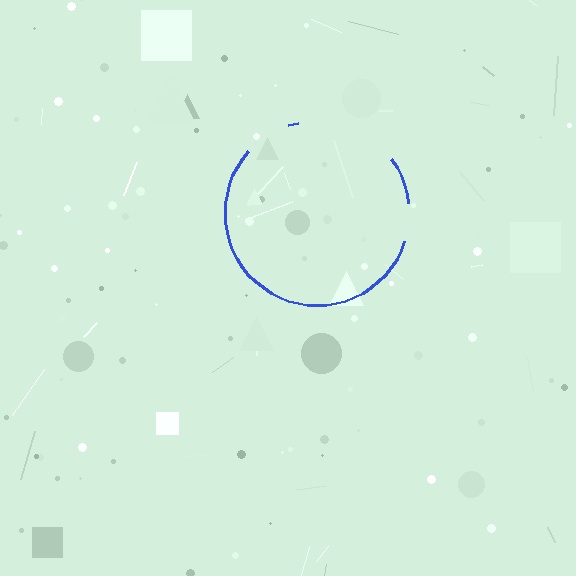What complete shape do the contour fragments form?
The contour fragments form a circle.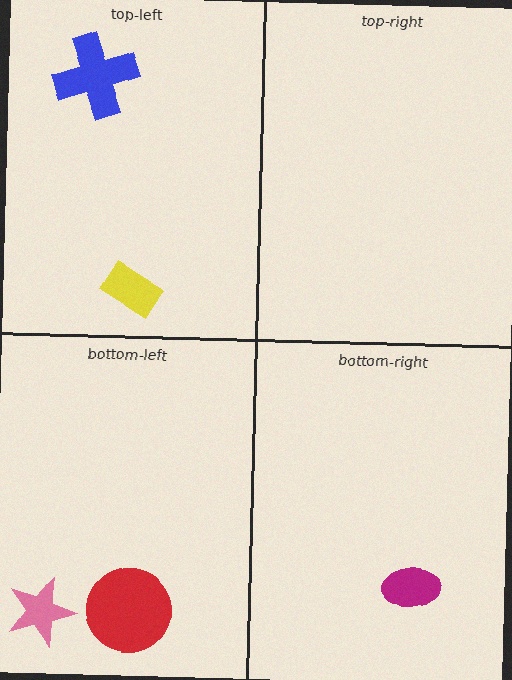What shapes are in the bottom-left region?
The red circle, the pink star.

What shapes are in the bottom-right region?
The magenta ellipse.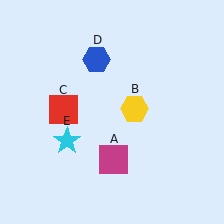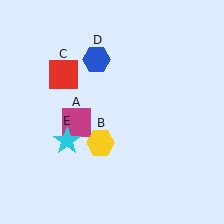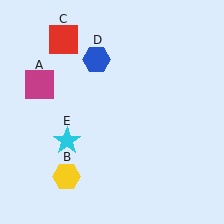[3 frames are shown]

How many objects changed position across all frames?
3 objects changed position: magenta square (object A), yellow hexagon (object B), red square (object C).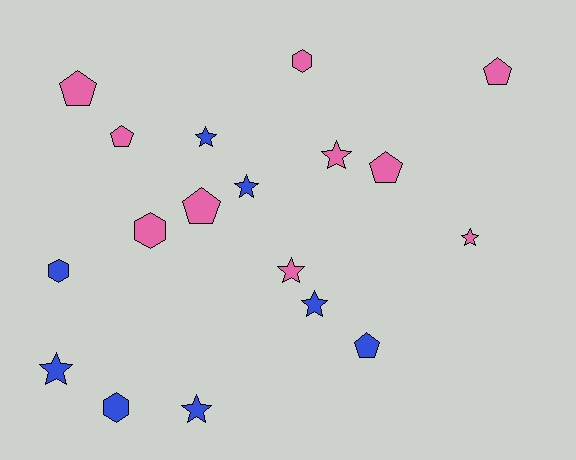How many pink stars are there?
There are 3 pink stars.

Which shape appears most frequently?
Star, with 8 objects.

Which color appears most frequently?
Pink, with 10 objects.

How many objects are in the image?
There are 18 objects.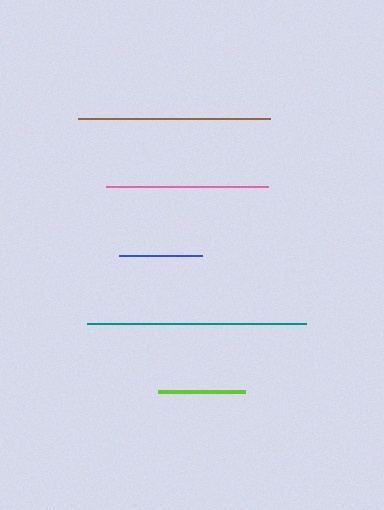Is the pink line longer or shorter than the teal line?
The teal line is longer than the pink line.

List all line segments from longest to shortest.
From longest to shortest: teal, brown, pink, lime, blue.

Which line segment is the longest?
The teal line is the longest at approximately 219 pixels.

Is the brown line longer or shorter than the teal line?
The teal line is longer than the brown line.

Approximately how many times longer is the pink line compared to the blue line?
The pink line is approximately 2.0 times the length of the blue line.